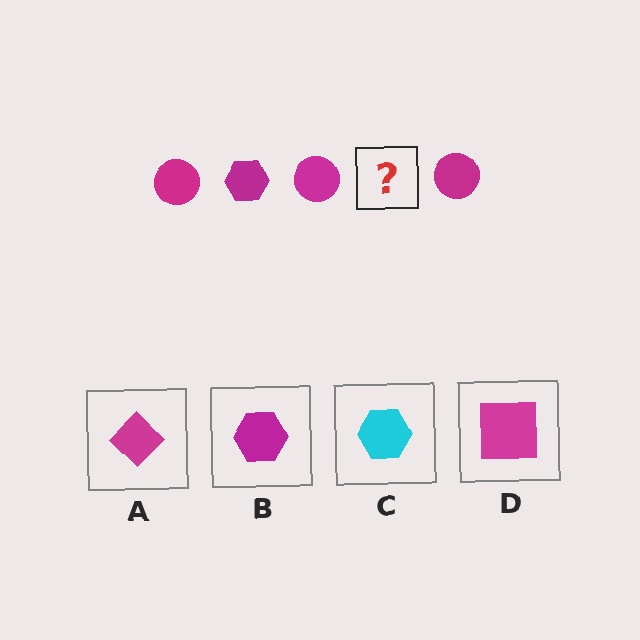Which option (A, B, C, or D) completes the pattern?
B.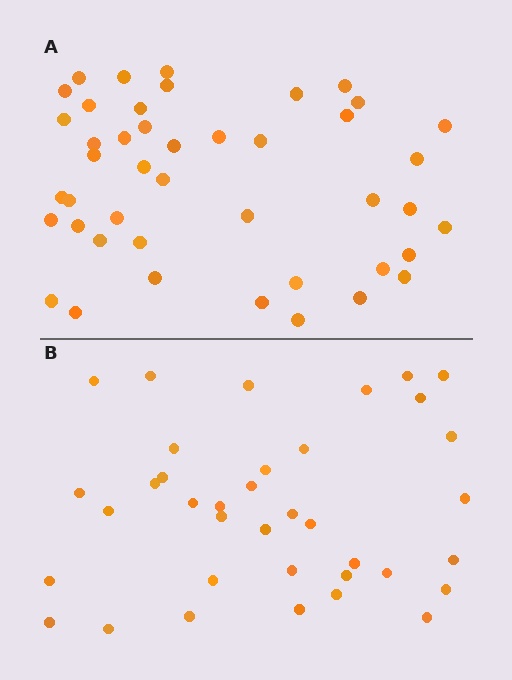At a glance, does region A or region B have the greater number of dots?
Region A (the top region) has more dots.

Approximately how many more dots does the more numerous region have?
Region A has roughly 8 or so more dots than region B.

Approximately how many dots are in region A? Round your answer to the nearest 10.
About 40 dots. (The exact count is 44, which rounds to 40.)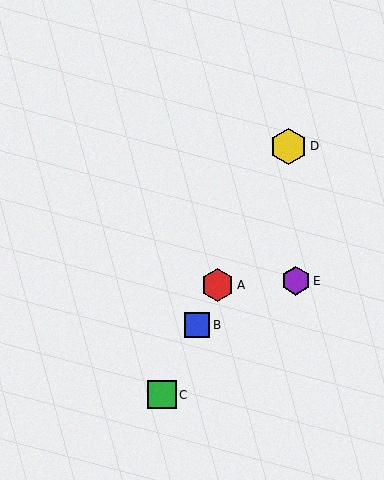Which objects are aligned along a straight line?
Objects A, B, C, D are aligned along a straight line.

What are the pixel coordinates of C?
Object C is at (162, 395).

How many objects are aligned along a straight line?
4 objects (A, B, C, D) are aligned along a straight line.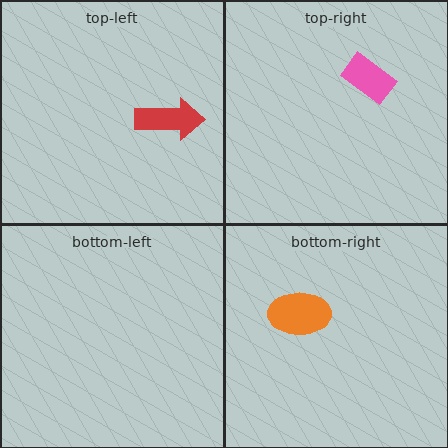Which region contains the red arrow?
The top-left region.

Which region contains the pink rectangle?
The top-right region.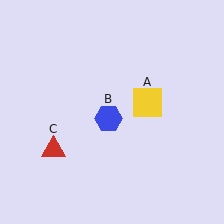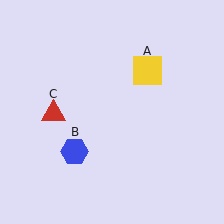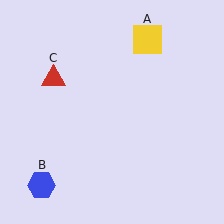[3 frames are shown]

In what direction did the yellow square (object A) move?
The yellow square (object A) moved up.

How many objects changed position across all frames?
3 objects changed position: yellow square (object A), blue hexagon (object B), red triangle (object C).